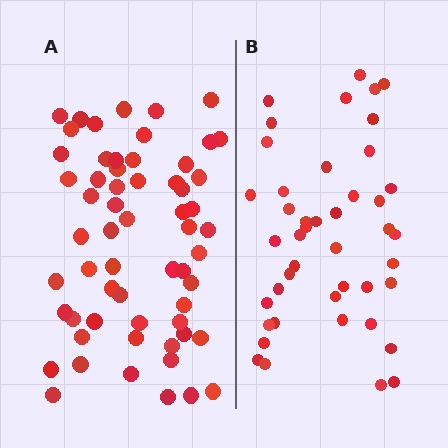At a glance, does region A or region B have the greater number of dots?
Region A (the left region) has more dots.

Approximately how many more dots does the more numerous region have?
Region A has approximately 15 more dots than region B.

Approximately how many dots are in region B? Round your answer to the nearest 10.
About 40 dots. (The exact count is 44, which rounds to 40.)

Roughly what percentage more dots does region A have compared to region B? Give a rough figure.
About 35% more.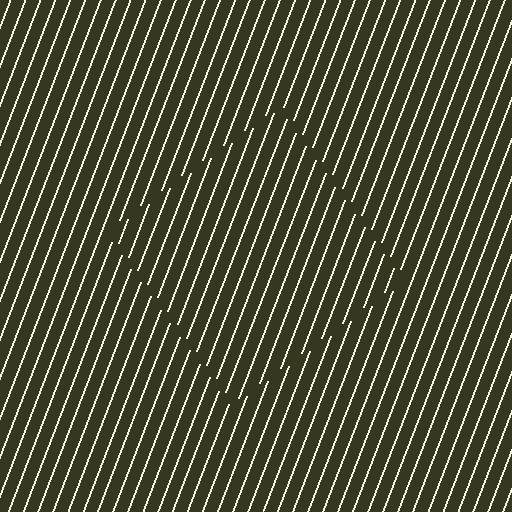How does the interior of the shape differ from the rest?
The interior of the shape contains the same grating, shifted by half a period — the contour is defined by the phase discontinuity where line-ends from the inner and outer gratings abut.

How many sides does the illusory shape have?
4 sides — the line-ends trace a square.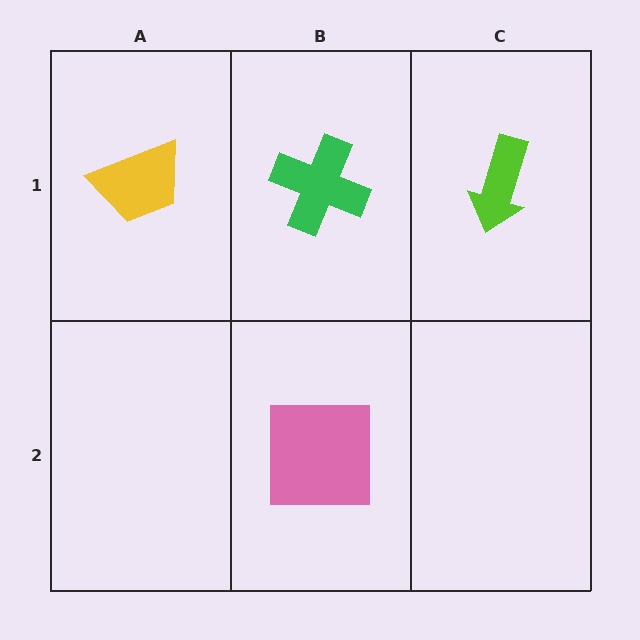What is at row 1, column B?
A green cross.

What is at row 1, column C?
A lime arrow.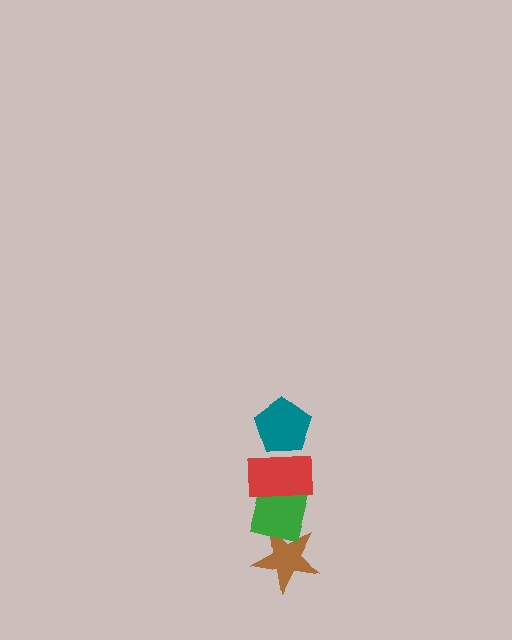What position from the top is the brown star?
The brown star is 4th from the top.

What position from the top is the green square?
The green square is 3rd from the top.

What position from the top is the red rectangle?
The red rectangle is 2nd from the top.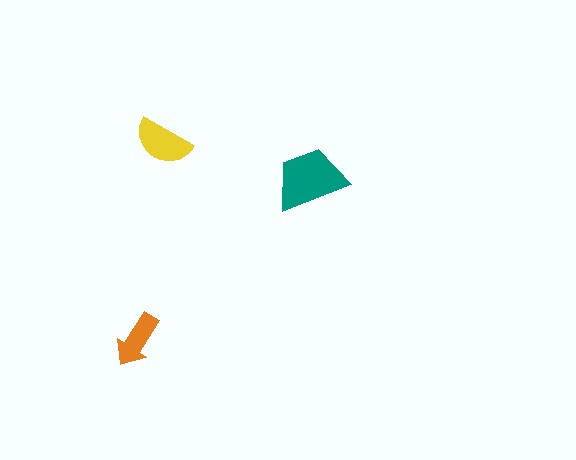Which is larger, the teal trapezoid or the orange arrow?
The teal trapezoid.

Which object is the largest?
The teal trapezoid.